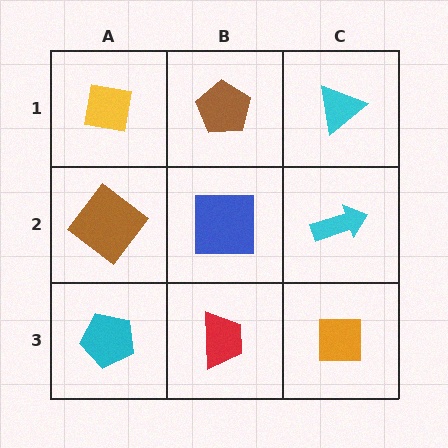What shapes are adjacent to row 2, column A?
A yellow square (row 1, column A), a cyan pentagon (row 3, column A), a blue square (row 2, column B).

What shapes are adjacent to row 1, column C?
A cyan arrow (row 2, column C), a brown pentagon (row 1, column B).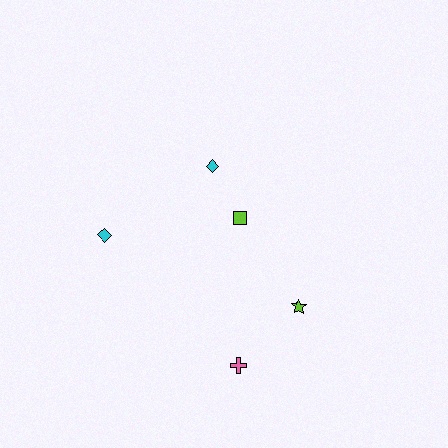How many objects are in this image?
There are 5 objects.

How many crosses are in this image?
There is 1 cross.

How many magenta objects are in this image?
There are no magenta objects.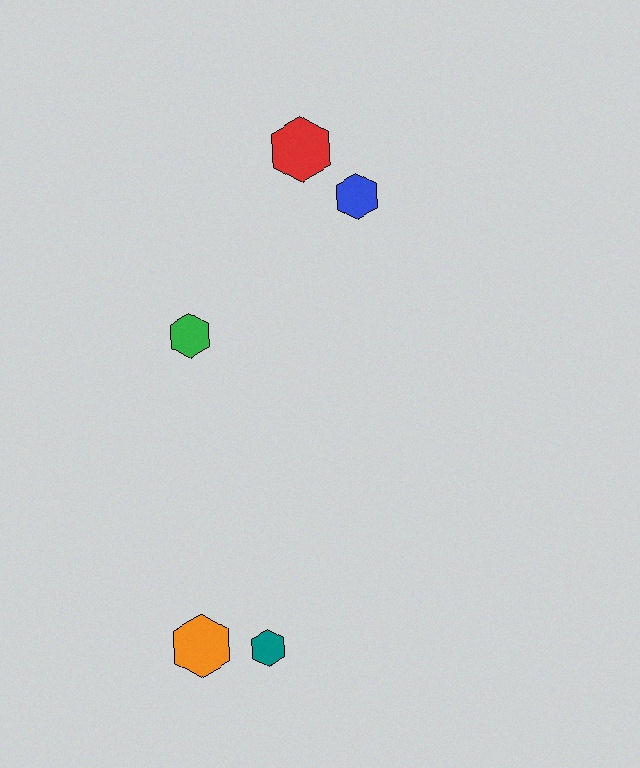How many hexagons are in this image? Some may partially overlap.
There are 5 hexagons.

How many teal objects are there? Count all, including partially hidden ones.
There is 1 teal object.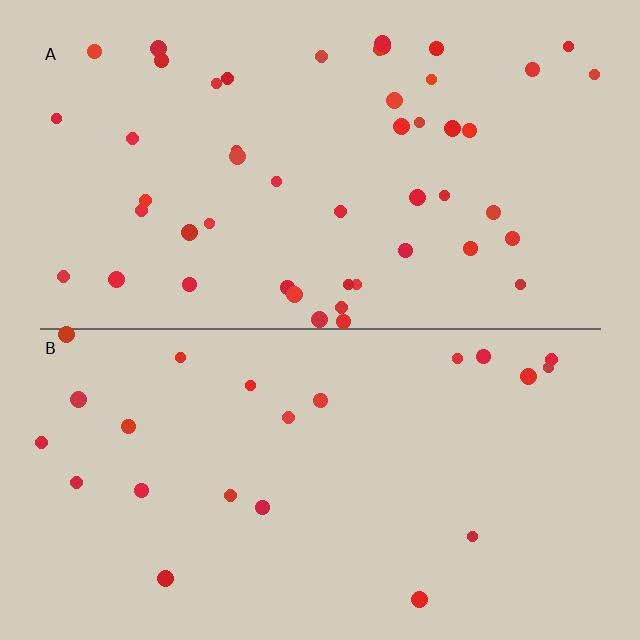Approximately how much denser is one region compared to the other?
Approximately 2.2× — region A over region B.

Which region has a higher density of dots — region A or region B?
A (the top).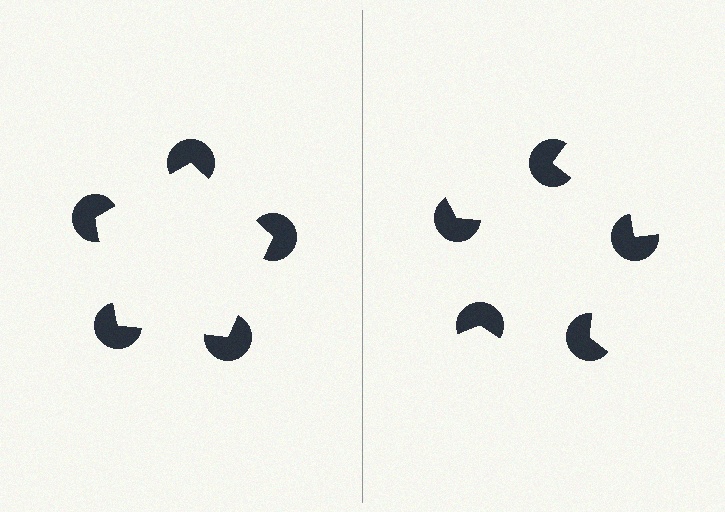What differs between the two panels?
The pac-man discs are positioned identically on both sides; only the wedge orientations differ. On the left they align to a pentagon; on the right they are misaligned.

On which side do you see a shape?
An illusory pentagon appears on the left side. On the right side the wedge cuts are rotated, so no coherent shape forms.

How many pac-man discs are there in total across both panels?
10 — 5 on each side.